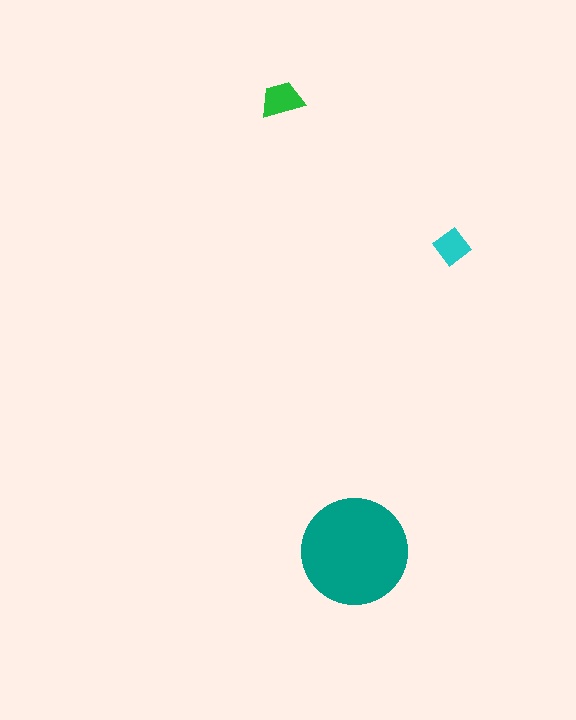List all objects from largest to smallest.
The teal circle, the green trapezoid, the cyan diamond.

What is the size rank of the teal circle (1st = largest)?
1st.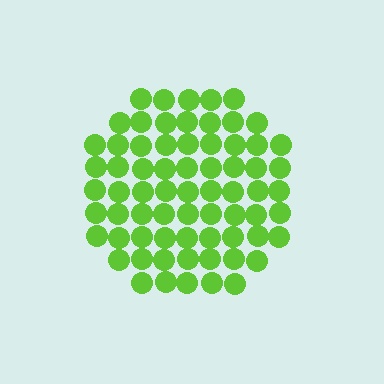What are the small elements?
The small elements are circles.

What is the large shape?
The large shape is a circle.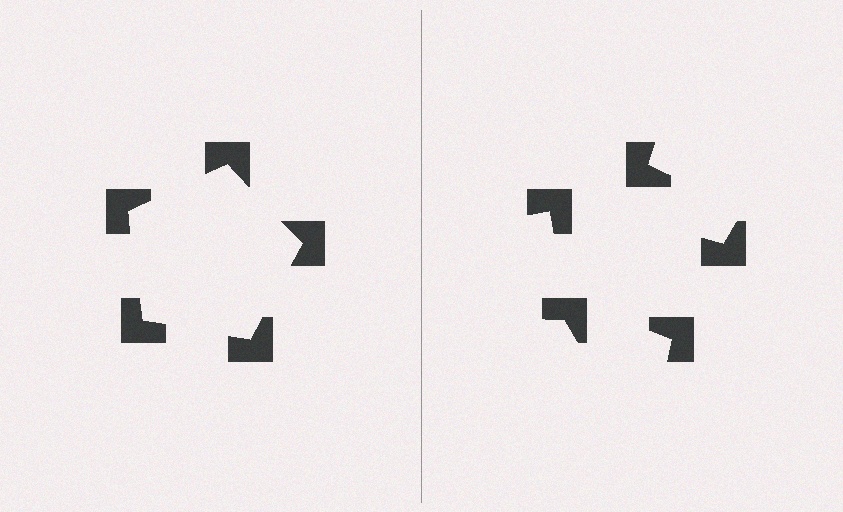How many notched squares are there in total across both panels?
10 — 5 on each side.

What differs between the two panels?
The notched squares are positioned identically on both sides; only the wedge orientations differ. On the left they align to a pentagon; on the right they are misaligned.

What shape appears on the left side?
An illusory pentagon.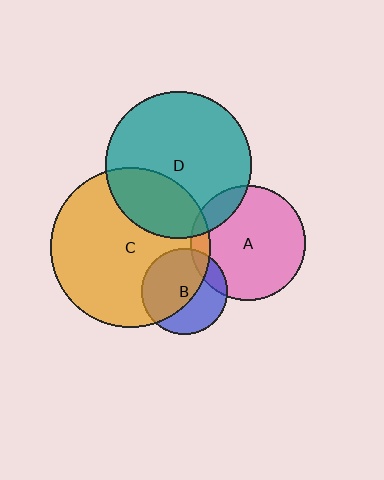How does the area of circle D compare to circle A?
Approximately 1.6 times.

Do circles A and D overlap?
Yes.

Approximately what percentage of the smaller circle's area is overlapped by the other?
Approximately 15%.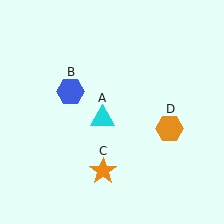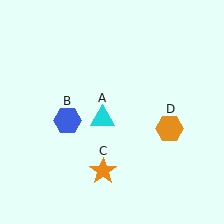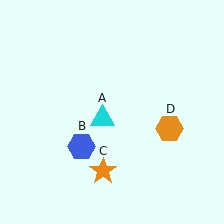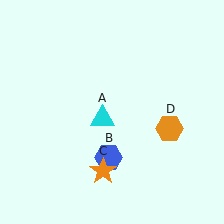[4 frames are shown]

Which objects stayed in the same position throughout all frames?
Cyan triangle (object A) and orange star (object C) and orange hexagon (object D) remained stationary.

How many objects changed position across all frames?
1 object changed position: blue hexagon (object B).